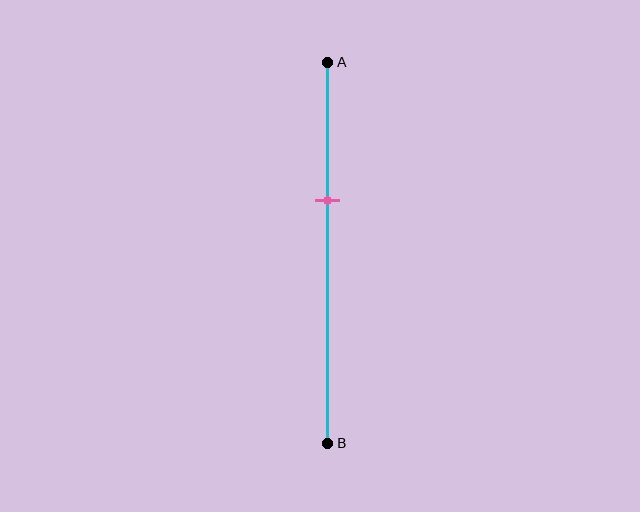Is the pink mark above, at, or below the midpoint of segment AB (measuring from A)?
The pink mark is above the midpoint of segment AB.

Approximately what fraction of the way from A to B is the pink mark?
The pink mark is approximately 35% of the way from A to B.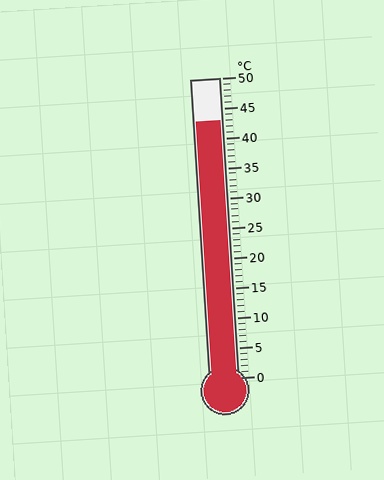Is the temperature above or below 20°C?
The temperature is above 20°C.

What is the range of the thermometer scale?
The thermometer scale ranges from 0°C to 50°C.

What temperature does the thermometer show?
The thermometer shows approximately 43°C.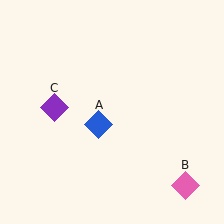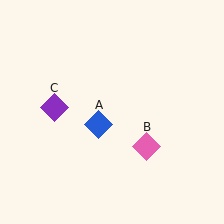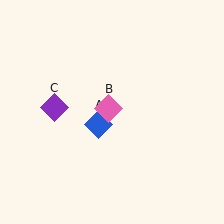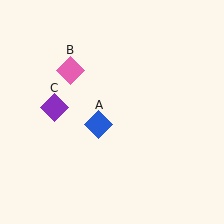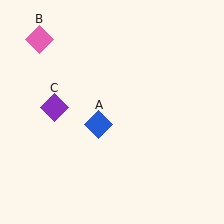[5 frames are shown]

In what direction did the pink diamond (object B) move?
The pink diamond (object B) moved up and to the left.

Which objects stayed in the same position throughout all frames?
Blue diamond (object A) and purple diamond (object C) remained stationary.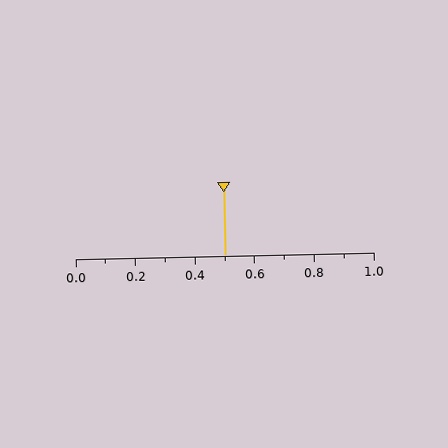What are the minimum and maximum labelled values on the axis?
The axis runs from 0.0 to 1.0.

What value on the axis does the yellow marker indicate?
The marker indicates approximately 0.5.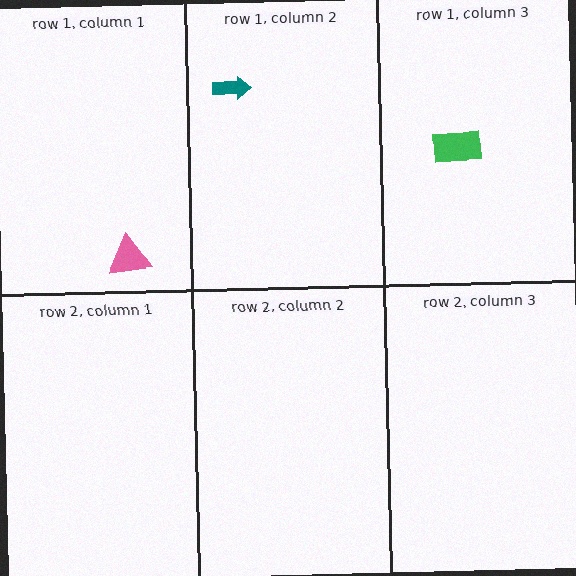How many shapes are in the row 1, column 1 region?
1.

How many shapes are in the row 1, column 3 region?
1.